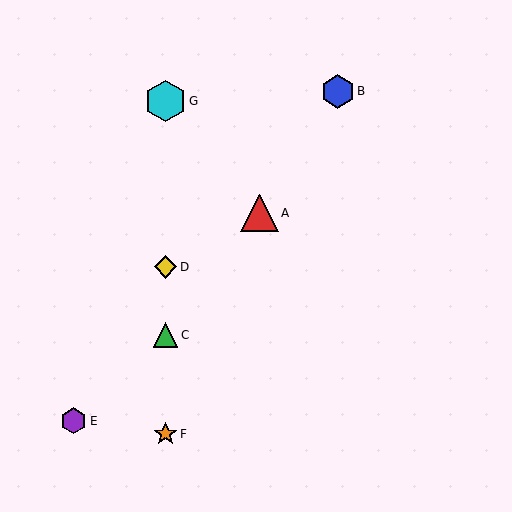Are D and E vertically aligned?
No, D is at x≈165 and E is at x≈73.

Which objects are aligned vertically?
Objects C, D, F, G are aligned vertically.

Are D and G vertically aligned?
Yes, both are at x≈165.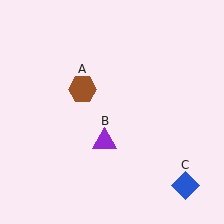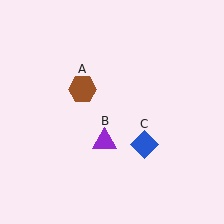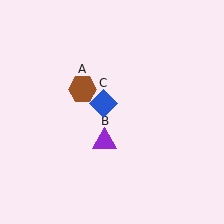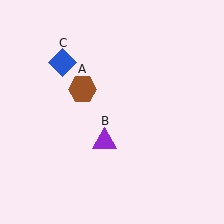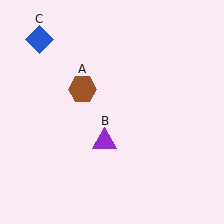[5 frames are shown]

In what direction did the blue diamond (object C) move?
The blue diamond (object C) moved up and to the left.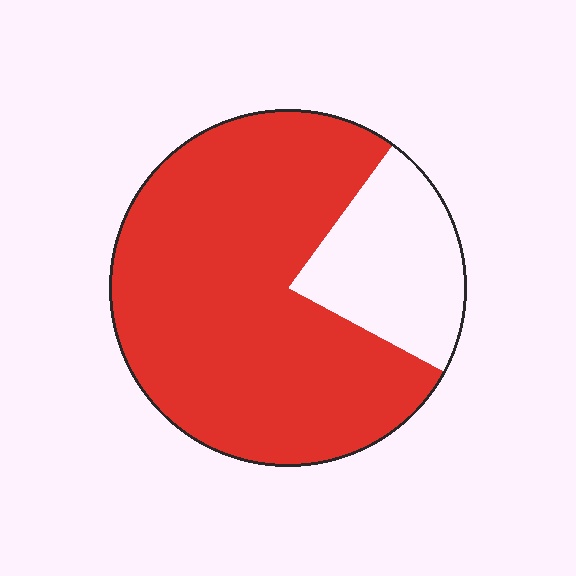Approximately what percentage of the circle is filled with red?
Approximately 75%.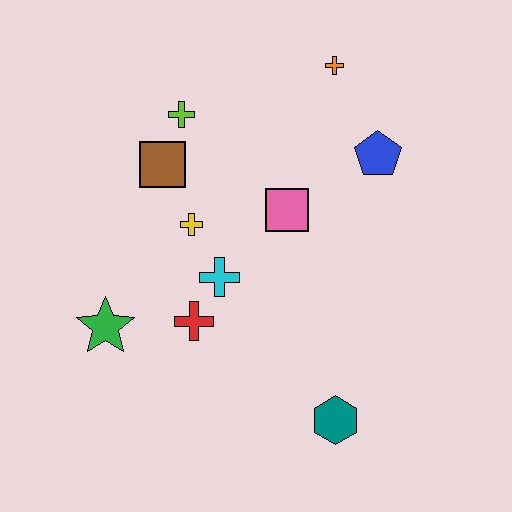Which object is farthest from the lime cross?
The teal hexagon is farthest from the lime cross.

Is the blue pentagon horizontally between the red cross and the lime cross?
No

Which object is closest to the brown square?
The lime cross is closest to the brown square.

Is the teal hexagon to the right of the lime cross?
Yes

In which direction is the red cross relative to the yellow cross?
The red cross is below the yellow cross.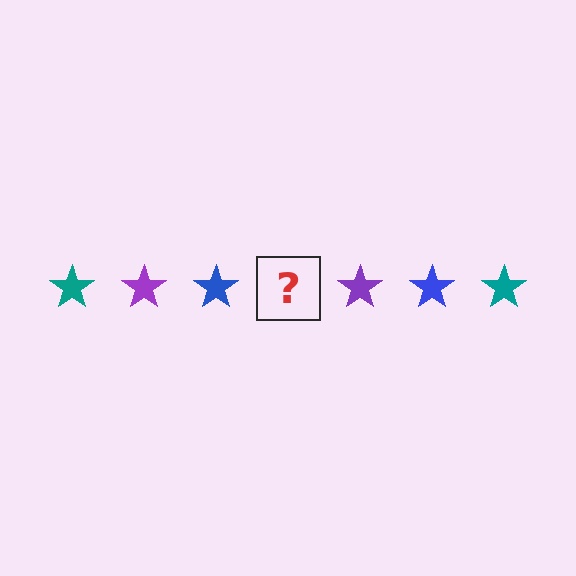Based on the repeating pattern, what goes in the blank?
The blank should be a teal star.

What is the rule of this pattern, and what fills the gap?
The rule is that the pattern cycles through teal, purple, blue stars. The gap should be filled with a teal star.